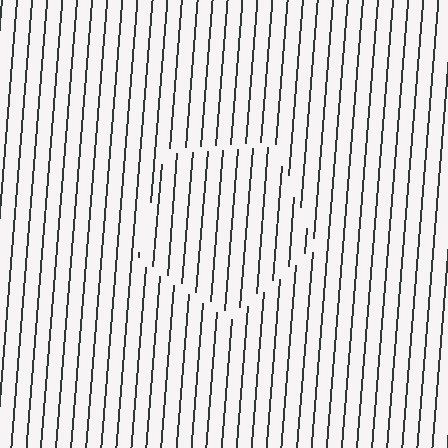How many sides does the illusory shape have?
5 sides — the line-ends trace a pentagon.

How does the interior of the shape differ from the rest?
The interior of the shape contains the same grating, shifted by half a period — the contour is defined by the phase discontinuity where line-ends from the inner and outer gratings abut.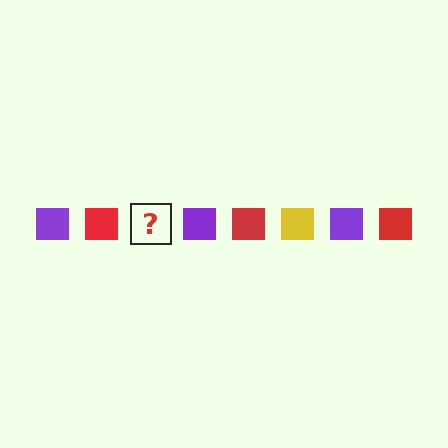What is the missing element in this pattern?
The missing element is a yellow square.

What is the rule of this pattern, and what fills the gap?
The rule is that the pattern cycles through purple, red, yellow squares. The gap should be filled with a yellow square.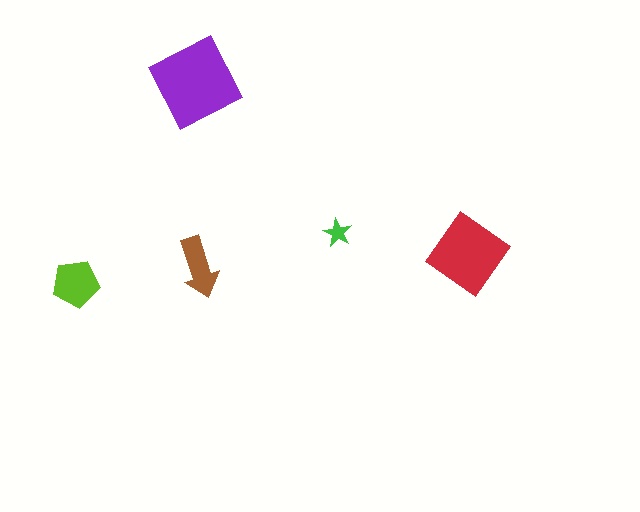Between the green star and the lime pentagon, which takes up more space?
The lime pentagon.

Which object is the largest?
The purple diamond.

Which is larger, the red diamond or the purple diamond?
The purple diamond.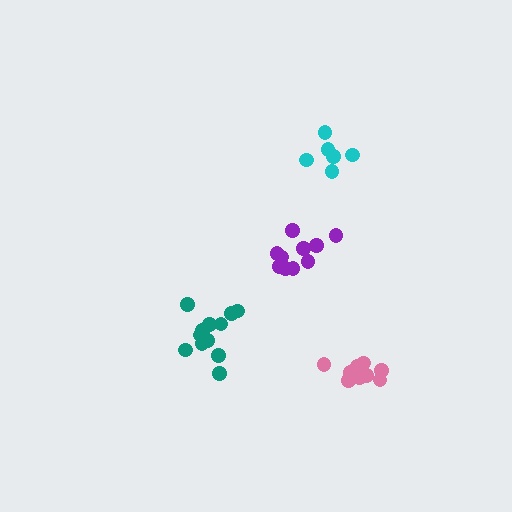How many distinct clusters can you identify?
There are 4 distinct clusters.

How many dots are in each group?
Group 1: 12 dots, Group 2: 10 dots, Group 3: 11 dots, Group 4: 6 dots (39 total).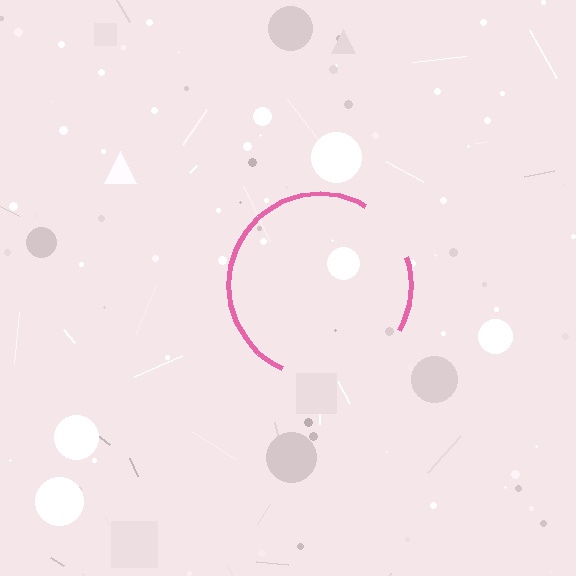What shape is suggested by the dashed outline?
The dashed outline suggests a circle.